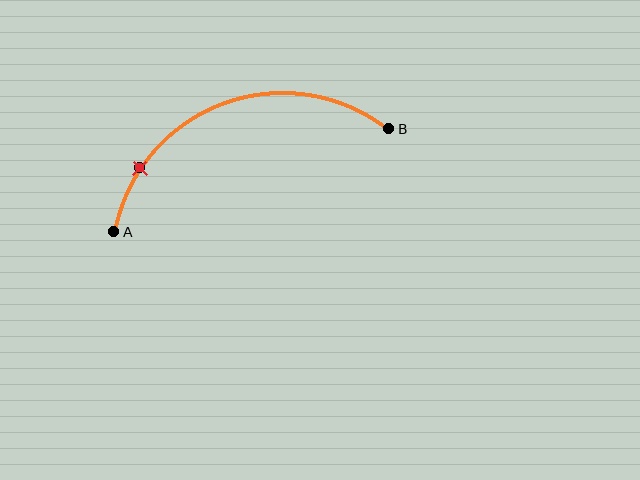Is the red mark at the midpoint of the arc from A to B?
No. The red mark lies on the arc but is closer to endpoint A. The arc midpoint would be at the point on the curve equidistant along the arc from both A and B.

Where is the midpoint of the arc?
The arc midpoint is the point on the curve farthest from the straight line joining A and B. It sits above that line.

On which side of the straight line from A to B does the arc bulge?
The arc bulges above the straight line connecting A and B.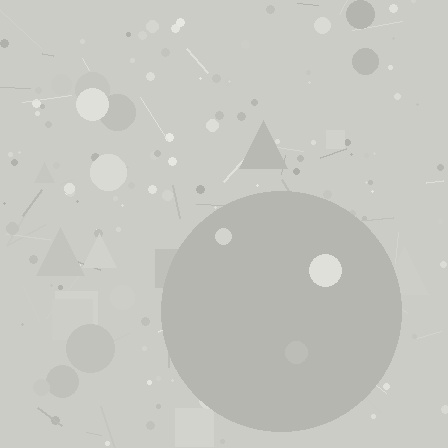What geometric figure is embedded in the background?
A circle is embedded in the background.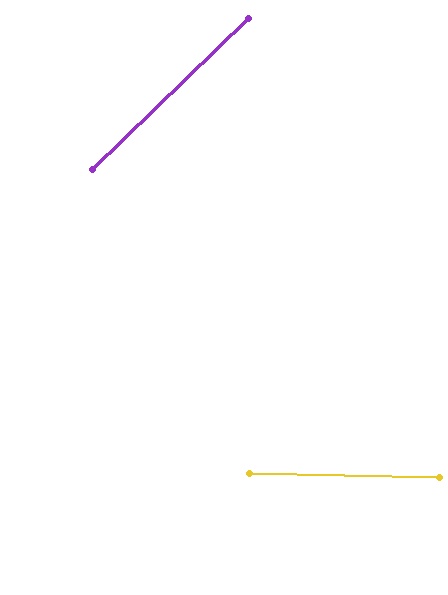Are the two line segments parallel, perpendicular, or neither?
Neither parallel nor perpendicular — they differ by about 45°.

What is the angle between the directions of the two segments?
Approximately 45 degrees.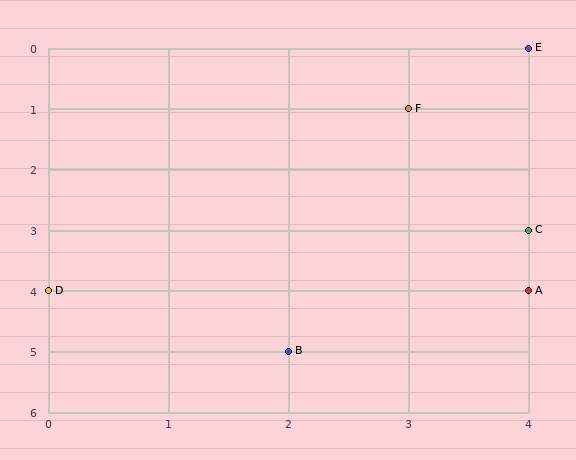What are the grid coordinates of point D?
Point D is at grid coordinates (0, 4).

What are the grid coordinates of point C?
Point C is at grid coordinates (4, 3).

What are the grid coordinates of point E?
Point E is at grid coordinates (4, 0).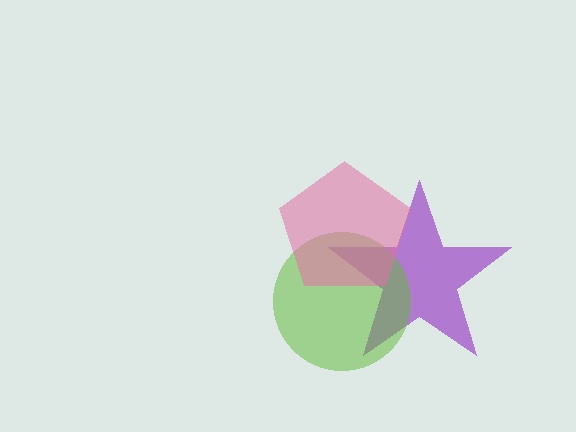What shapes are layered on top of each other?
The layered shapes are: a purple star, a lime circle, a pink pentagon.